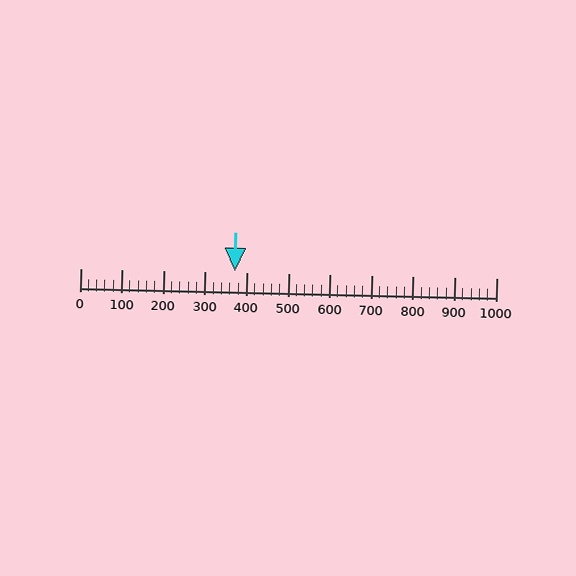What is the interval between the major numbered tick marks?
The major tick marks are spaced 100 units apart.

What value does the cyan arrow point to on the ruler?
The cyan arrow points to approximately 372.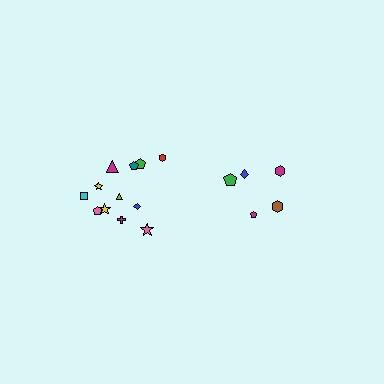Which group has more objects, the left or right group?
The left group.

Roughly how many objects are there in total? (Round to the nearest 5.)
Roughly 15 objects in total.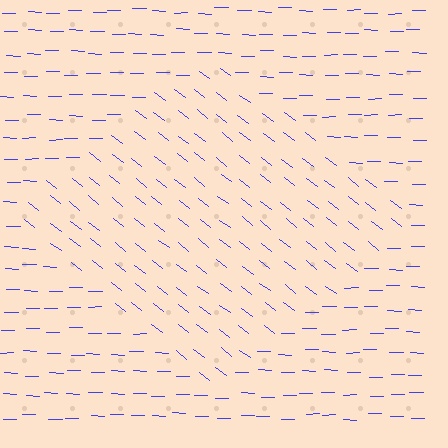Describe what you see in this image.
The image is filled with small blue line segments. A diamond region in the image has lines oriented differently from the surrounding lines, creating a visible texture boundary.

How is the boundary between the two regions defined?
The boundary is defined purely by a change in line orientation (approximately 37 degrees difference). All lines are the same color and thickness.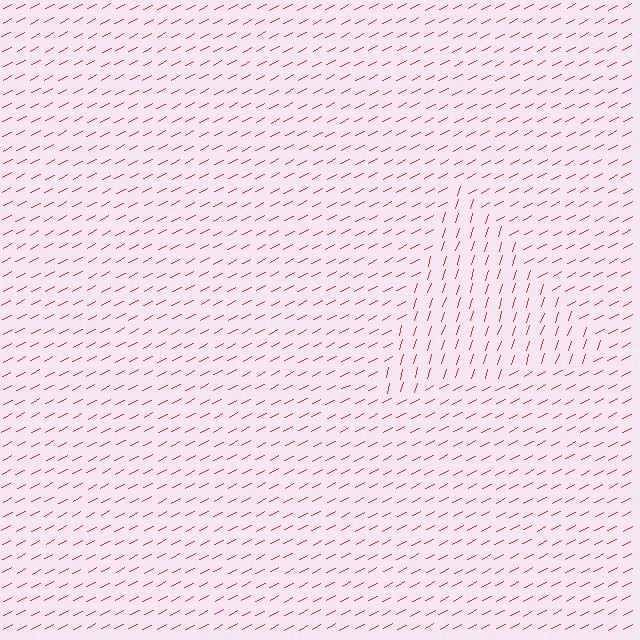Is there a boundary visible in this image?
Yes, there is a texture boundary formed by a change in line orientation.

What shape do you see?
I see a triangle.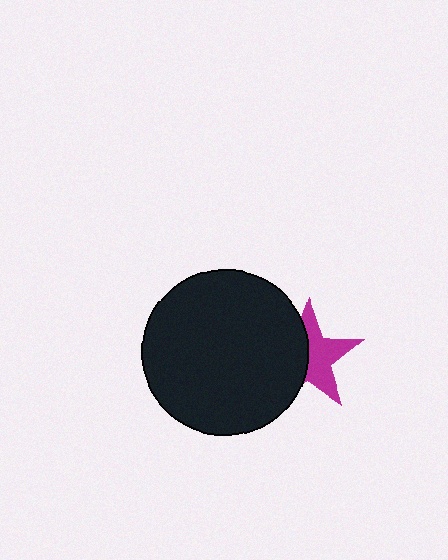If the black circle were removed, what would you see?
You would see the complete magenta star.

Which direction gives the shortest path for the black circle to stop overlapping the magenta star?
Moving left gives the shortest separation.